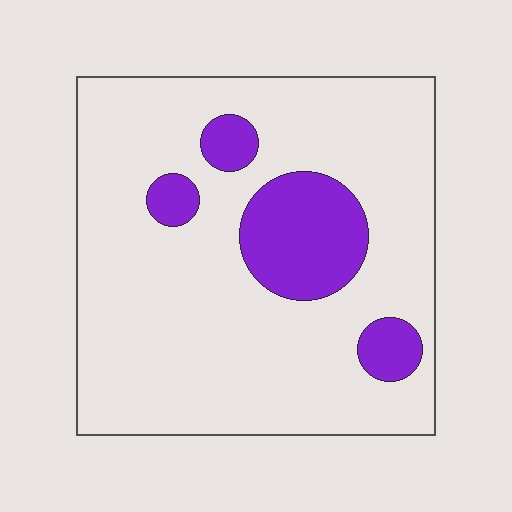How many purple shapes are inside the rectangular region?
4.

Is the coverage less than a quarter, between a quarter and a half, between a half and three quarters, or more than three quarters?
Less than a quarter.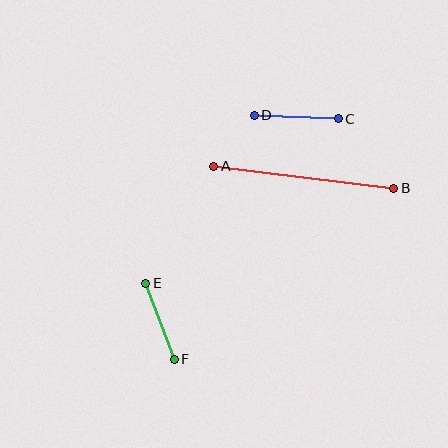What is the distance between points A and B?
The distance is approximately 181 pixels.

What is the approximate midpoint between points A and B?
The midpoint is at approximately (304, 177) pixels.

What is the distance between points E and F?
The distance is approximately 81 pixels.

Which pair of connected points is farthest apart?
Points A and B are farthest apart.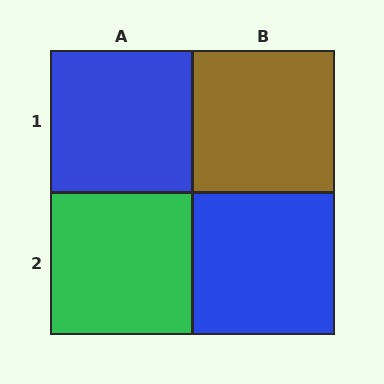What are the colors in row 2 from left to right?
Green, blue.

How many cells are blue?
2 cells are blue.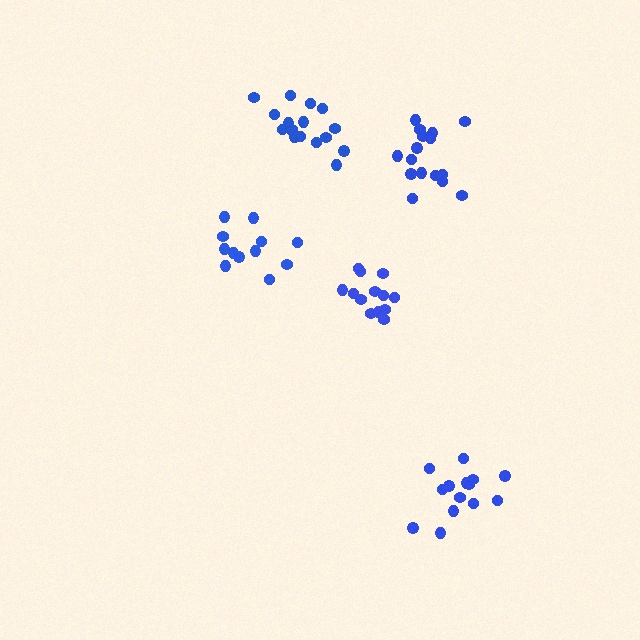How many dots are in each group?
Group 1: 13 dots, Group 2: 16 dots, Group 3: 12 dots, Group 4: 14 dots, Group 5: 17 dots (72 total).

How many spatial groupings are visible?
There are 5 spatial groupings.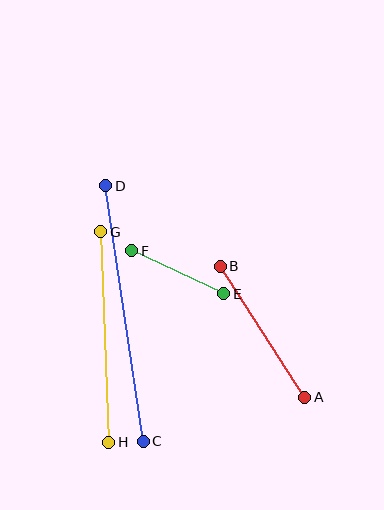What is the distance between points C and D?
The distance is approximately 258 pixels.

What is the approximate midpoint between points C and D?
The midpoint is at approximately (124, 313) pixels.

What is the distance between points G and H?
The distance is approximately 211 pixels.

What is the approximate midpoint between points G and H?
The midpoint is at approximately (105, 337) pixels.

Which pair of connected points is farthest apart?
Points C and D are farthest apart.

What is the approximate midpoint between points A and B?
The midpoint is at approximately (263, 332) pixels.